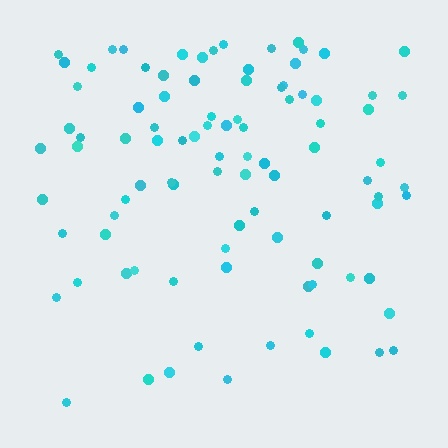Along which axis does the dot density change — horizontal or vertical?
Vertical.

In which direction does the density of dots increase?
From bottom to top, with the top side densest.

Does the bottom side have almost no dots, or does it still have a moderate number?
Still a moderate number, just noticeably fewer than the top.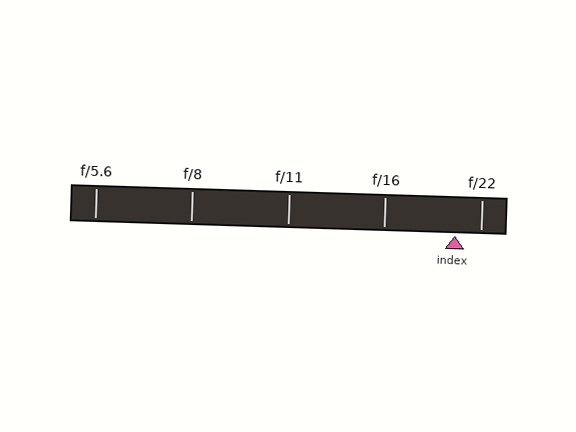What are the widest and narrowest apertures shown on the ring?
The widest aperture shown is f/5.6 and the narrowest is f/22.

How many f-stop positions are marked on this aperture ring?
There are 5 f-stop positions marked.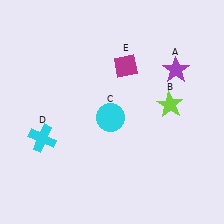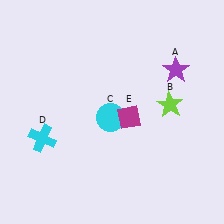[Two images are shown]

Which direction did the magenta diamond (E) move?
The magenta diamond (E) moved down.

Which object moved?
The magenta diamond (E) moved down.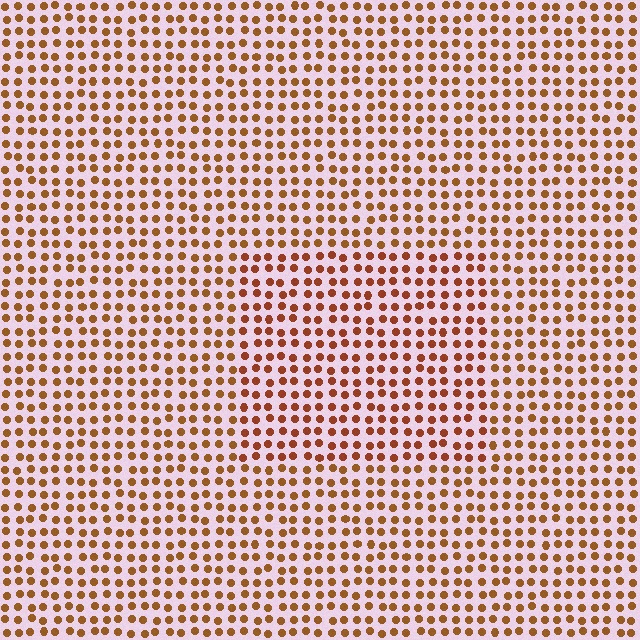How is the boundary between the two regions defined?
The boundary is defined purely by a slight shift in hue (about 16 degrees). Spacing, size, and orientation are identical on both sides.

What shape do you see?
I see a rectangle.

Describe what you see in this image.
The image is filled with small brown elements in a uniform arrangement. A rectangle-shaped region is visible where the elements are tinted to a slightly different hue, forming a subtle color boundary.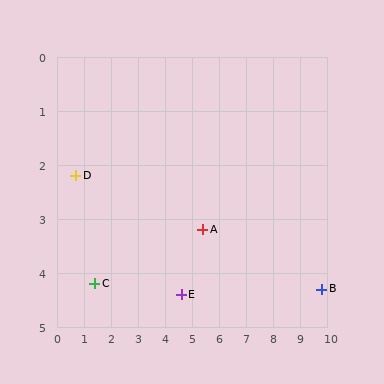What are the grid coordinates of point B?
Point B is at approximately (9.8, 4.3).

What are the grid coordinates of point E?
Point E is at approximately (4.6, 4.4).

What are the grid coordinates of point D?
Point D is at approximately (0.7, 2.2).